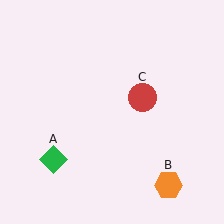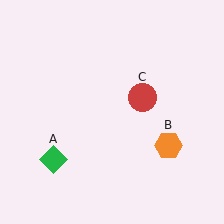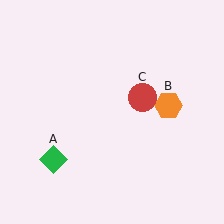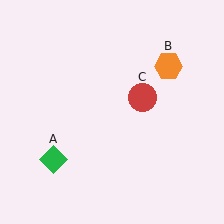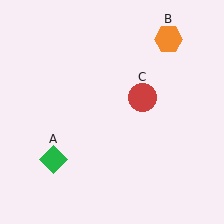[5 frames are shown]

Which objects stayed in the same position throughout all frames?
Green diamond (object A) and red circle (object C) remained stationary.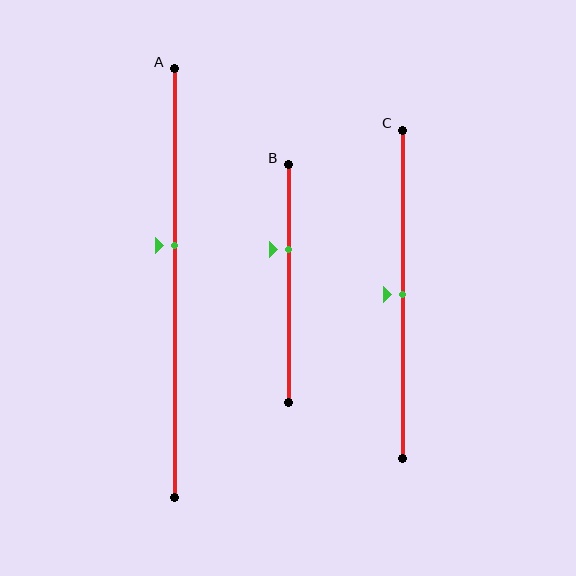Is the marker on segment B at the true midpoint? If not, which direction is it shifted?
No, the marker on segment B is shifted upward by about 15% of the segment length.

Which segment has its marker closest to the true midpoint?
Segment C has its marker closest to the true midpoint.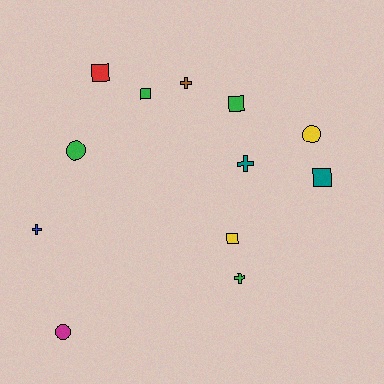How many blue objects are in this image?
There is 1 blue object.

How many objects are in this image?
There are 12 objects.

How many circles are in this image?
There are 3 circles.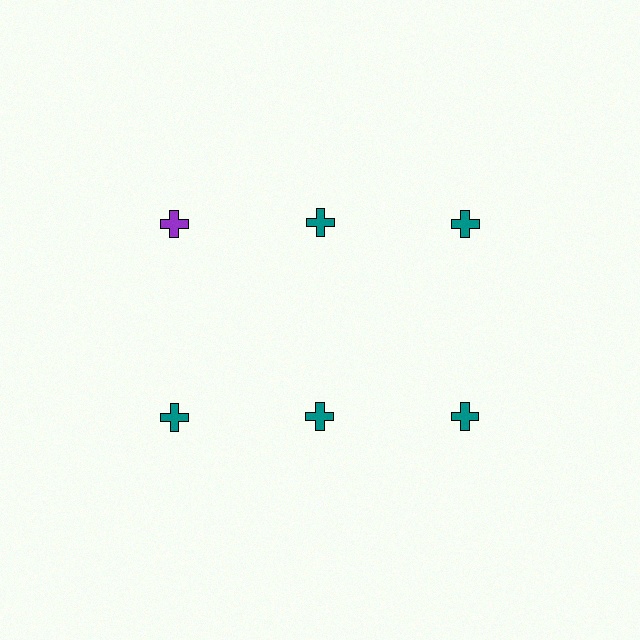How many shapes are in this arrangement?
There are 6 shapes arranged in a grid pattern.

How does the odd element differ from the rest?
It has a different color: purple instead of teal.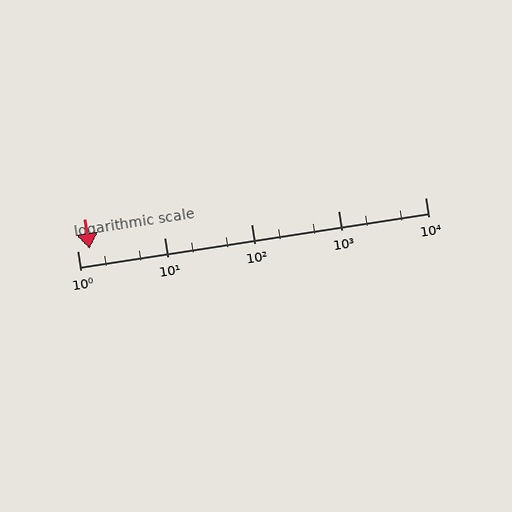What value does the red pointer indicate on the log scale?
The pointer indicates approximately 1.4.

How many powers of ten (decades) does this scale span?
The scale spans 4 decades, from 1 to 10000.